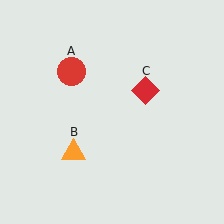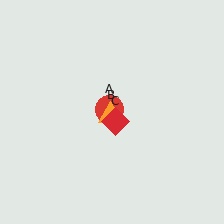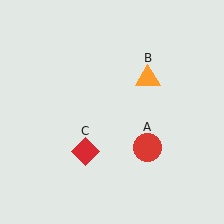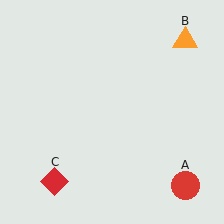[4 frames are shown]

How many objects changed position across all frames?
3 objects changed position: red circle (object A), orange triangle (object B), red diamond (object C).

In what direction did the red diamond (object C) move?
The red diamond (object C) moved down and to the left.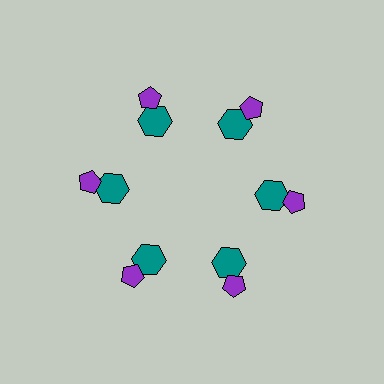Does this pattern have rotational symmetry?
Yes, this pattern has 6-fold rotational symmetry. It looks the same after rotating 60 degrees around the center.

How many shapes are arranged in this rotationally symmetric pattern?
There are 12 shapes, arranged in 6 groups of 2.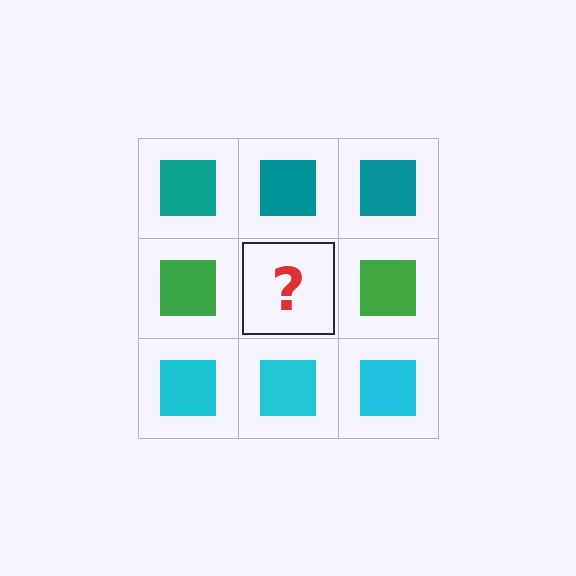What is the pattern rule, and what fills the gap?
The rule is that each row has a consistent color. The gap should be filled with a green square.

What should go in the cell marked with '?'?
The missing cell should contain a green square.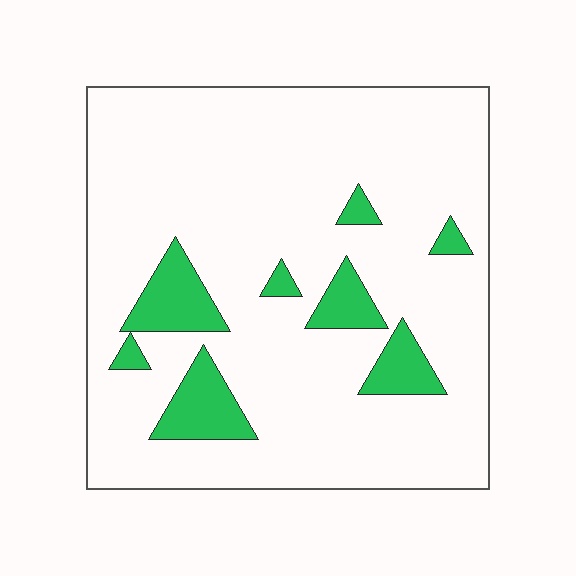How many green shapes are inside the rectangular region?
8.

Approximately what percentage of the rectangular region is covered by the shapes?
Approximately 15%.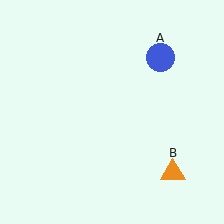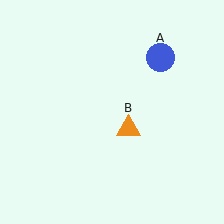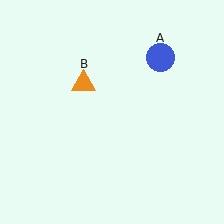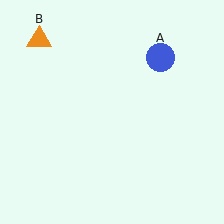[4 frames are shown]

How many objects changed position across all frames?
1 object changed position: orange triangle (object B).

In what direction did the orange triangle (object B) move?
The orange triangle (object B) moved up and to the left.